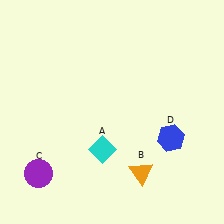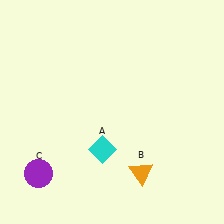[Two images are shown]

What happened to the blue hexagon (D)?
The blue hexagon (D) was removed in Image 2. It was in the bottom-right area of Image 1.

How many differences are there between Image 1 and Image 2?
There is 1 difference between the two images.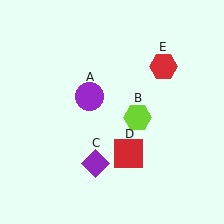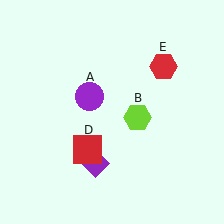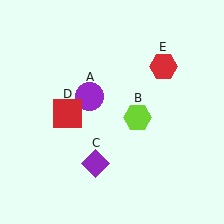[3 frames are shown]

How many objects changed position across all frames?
1 object changed position: red square (object D).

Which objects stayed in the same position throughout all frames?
Purple circle (object A) and lime hexagon (object B) and purple diamond (object C) and red hexagon (object E) remained stationary.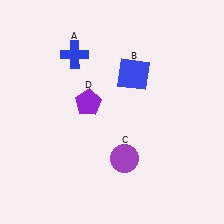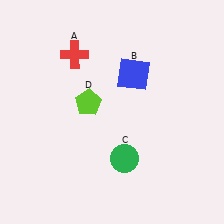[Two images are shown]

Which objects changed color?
A changed from blue to red. C changed from purple to green. D changed from purple to lime.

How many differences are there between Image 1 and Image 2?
There are 3 differences between the two images.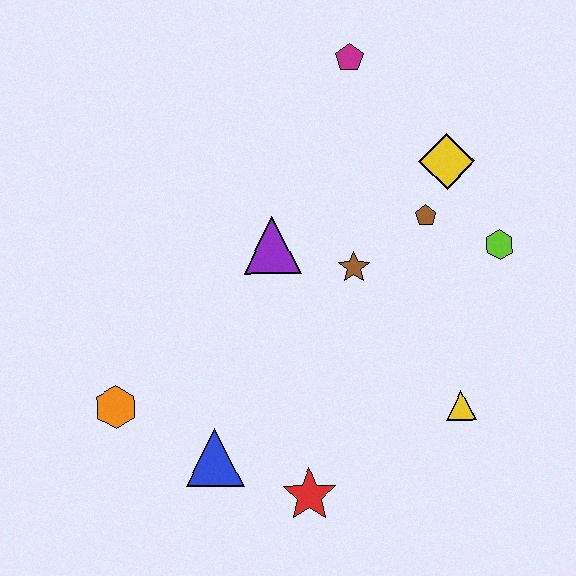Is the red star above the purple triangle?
No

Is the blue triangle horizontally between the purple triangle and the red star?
No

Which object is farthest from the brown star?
The orange hexagon is farthest from the brown star.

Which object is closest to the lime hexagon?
The brown pentagon is closest to the lime hexagon.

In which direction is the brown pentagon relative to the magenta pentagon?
The brown pentagon is below the magenta pentagon.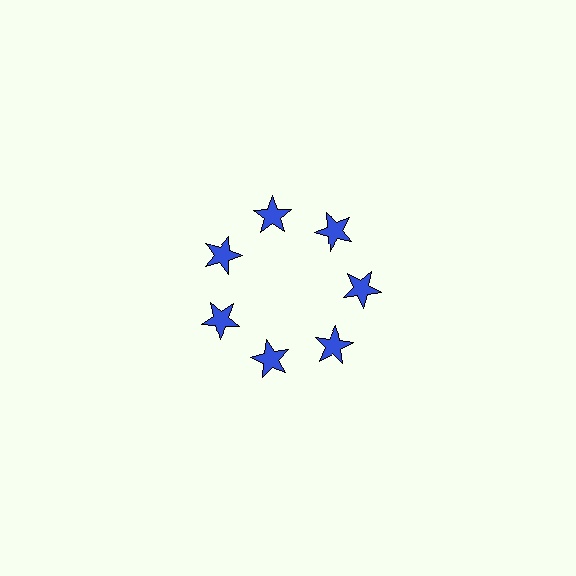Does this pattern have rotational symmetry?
Yes, this pattern has 7-fold rotational symmetry. It looks the same after rotating 51 degrees around the center.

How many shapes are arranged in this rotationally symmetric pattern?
There are 7 shapes, arranged in 7 groups of 1.